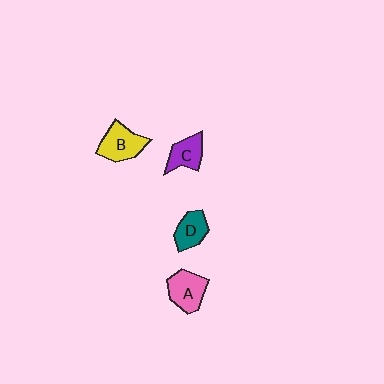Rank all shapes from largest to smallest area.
From largest to smallest: B (yellow), A (pink), D (teal), C (purple).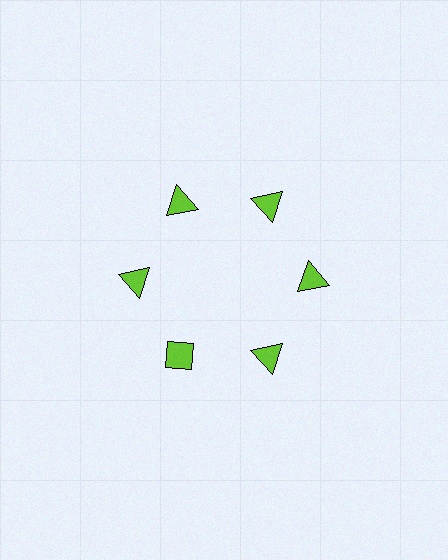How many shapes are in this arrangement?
There are 6 shapes arranged in a ring pattern.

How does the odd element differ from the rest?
It has a different shape: diamond instead of triangle.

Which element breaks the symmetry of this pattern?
The lime diamond at roughly the 7 o'clock position breaks the symmetry. All other shapes are lime triangles.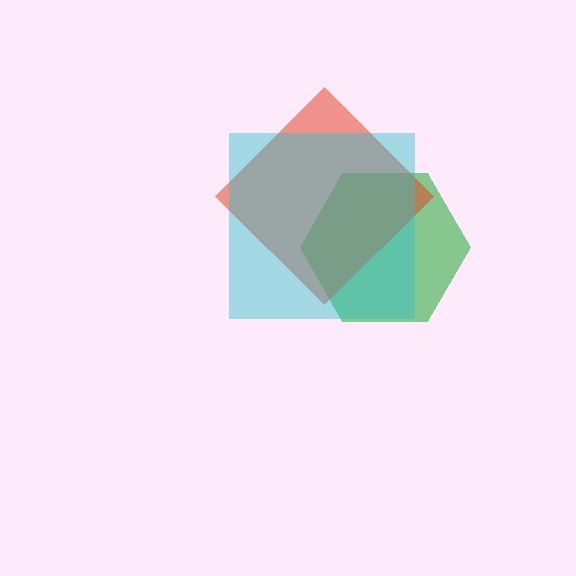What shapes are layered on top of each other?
The layered shapes are: a green hexagon, a red diamond, a cyan square.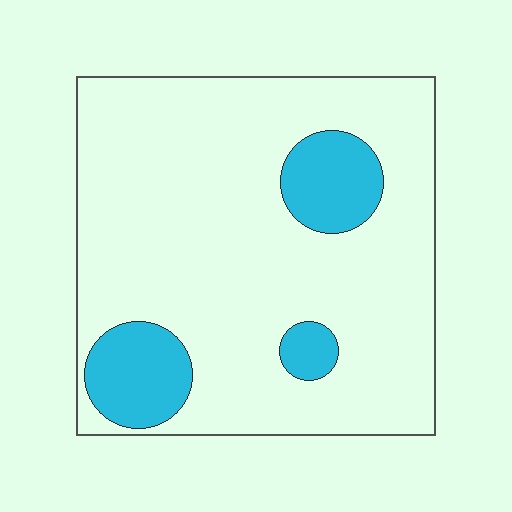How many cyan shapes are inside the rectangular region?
3.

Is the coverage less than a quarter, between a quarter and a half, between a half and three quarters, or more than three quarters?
Less than a quarter.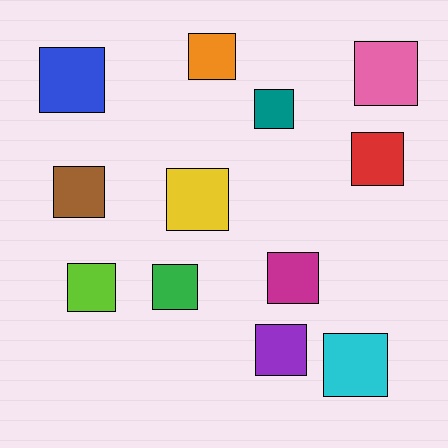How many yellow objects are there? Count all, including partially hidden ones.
There is 1 yellow object.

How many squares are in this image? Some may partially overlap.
There are 12 squares.